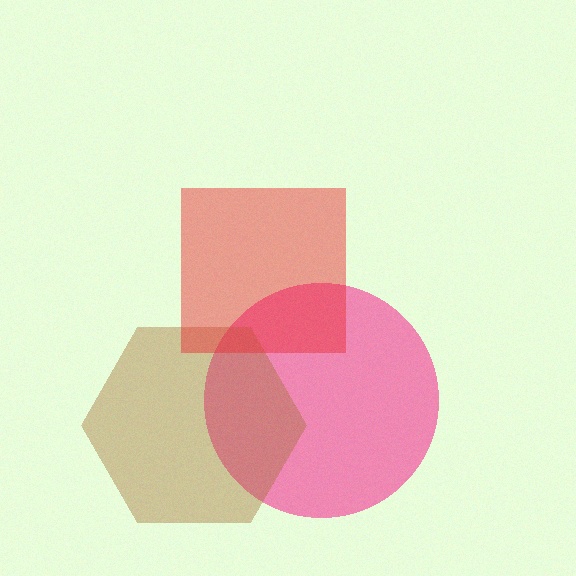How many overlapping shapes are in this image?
There are 3 overlapping shapes in the image.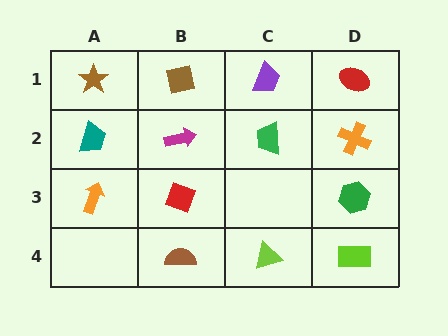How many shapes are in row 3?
3 shapes.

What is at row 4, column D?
A lime rectangle.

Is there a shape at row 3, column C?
No, that cell is empty.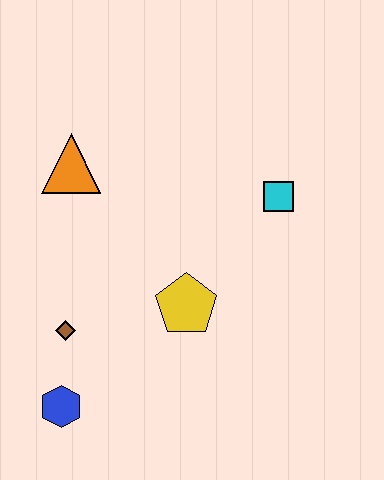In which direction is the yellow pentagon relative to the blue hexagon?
The yellow pentagon is to the right of the blue hexagon.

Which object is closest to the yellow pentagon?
The brown diamond is closest to the yellow pentagon.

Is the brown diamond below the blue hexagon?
No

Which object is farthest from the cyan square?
The blue hexagon is farthest from the cyan square.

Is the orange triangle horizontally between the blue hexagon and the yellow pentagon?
Yes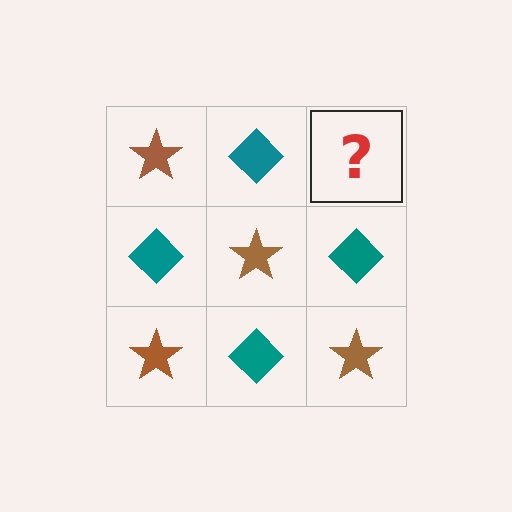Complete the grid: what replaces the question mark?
The question mark should be replaced with a brown star.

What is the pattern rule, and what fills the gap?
The rule is that it alternates brown star and teal diamond in a checkerboard pattern. The gap should be filled with a brown star.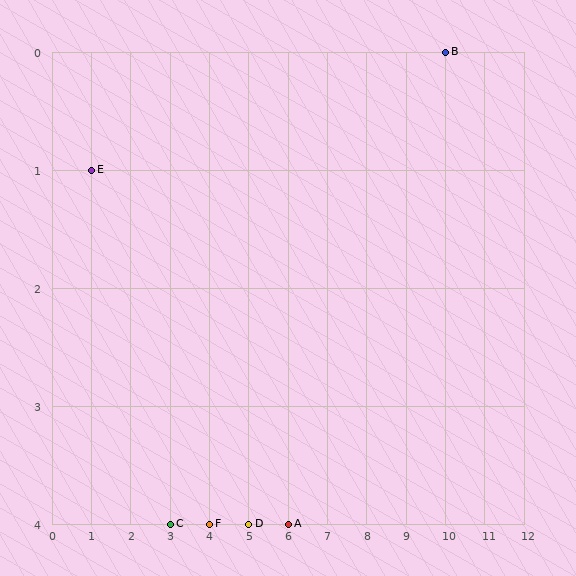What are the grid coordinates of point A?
Point A is at grid coordinates (6, 4).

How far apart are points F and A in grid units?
Points F and A are 2 columns apart.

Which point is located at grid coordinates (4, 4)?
Point F is at (4, 4).